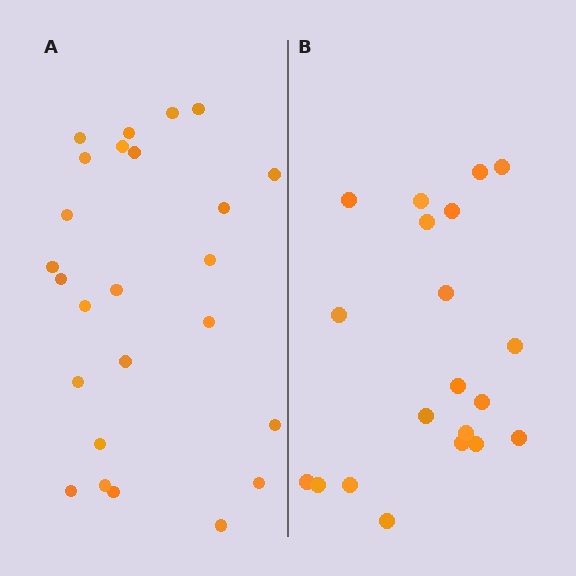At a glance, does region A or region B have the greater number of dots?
Region A (the left region) has more dots.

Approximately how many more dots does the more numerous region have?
Region A has about 5 more dots than region B.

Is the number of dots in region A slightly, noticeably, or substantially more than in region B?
Region A has noticeably more, but not dramatically so. The ratio is roughly 1.2 to 1.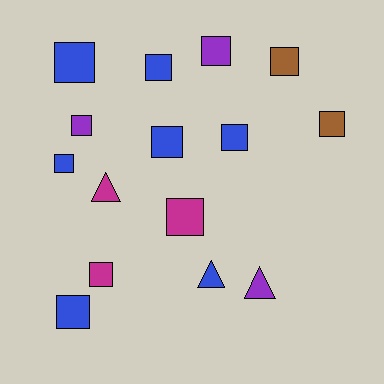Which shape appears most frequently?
Square, with 12 objects.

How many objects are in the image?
There are 15 objects.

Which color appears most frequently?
Blue, with 7 objects.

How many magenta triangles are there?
There is 1 magenta triangle.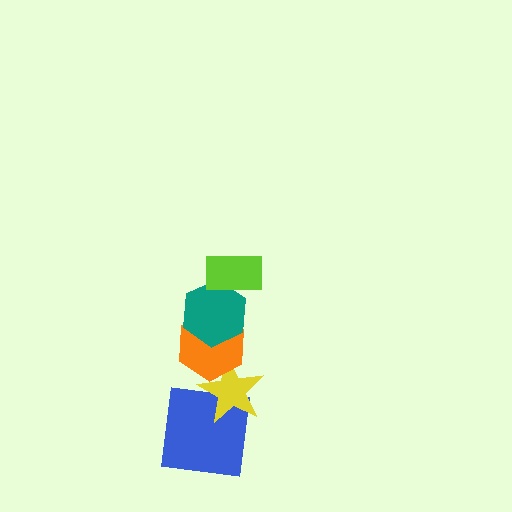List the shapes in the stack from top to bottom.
From top to bottom: the lime rectangle, the teal hexagon, the orange hexagon, the yellow star, the blue square.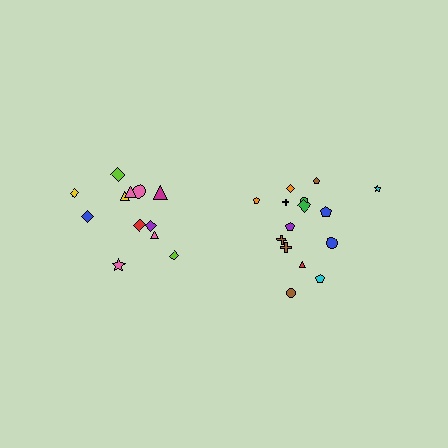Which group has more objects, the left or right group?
The right group.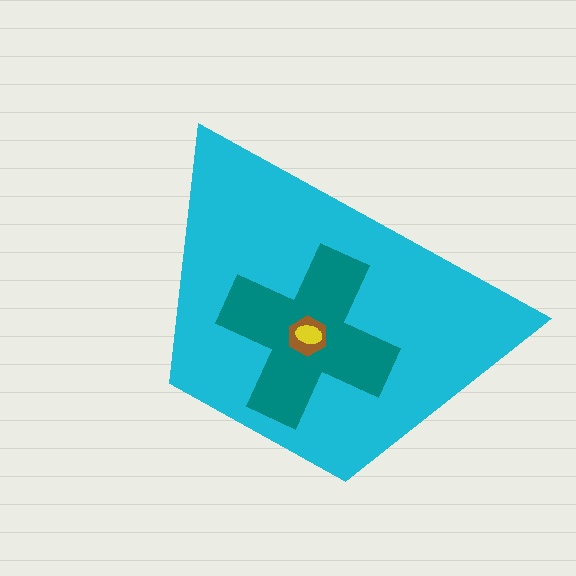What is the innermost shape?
The yellow ellipse.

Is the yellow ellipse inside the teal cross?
Yes.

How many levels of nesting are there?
4.